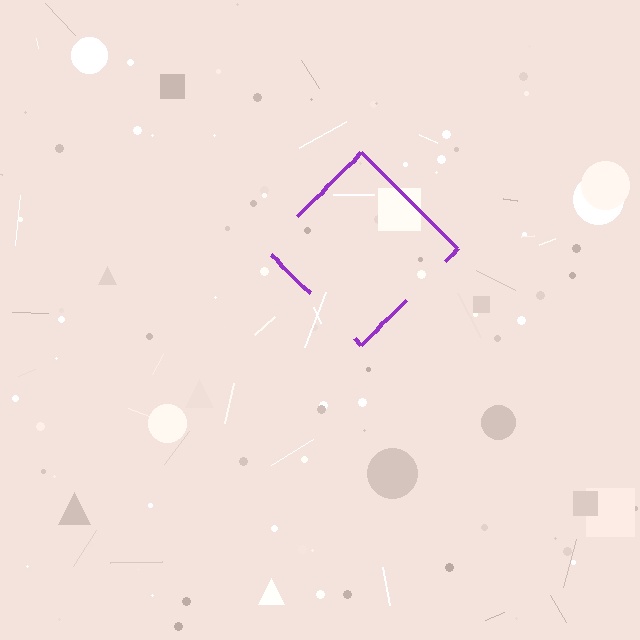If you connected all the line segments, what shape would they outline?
They would outline a diamond.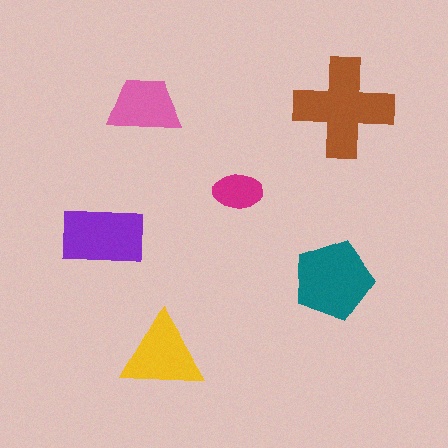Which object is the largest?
The brown cross.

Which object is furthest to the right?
The brown cross is rightmost.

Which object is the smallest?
The magenta ellipse.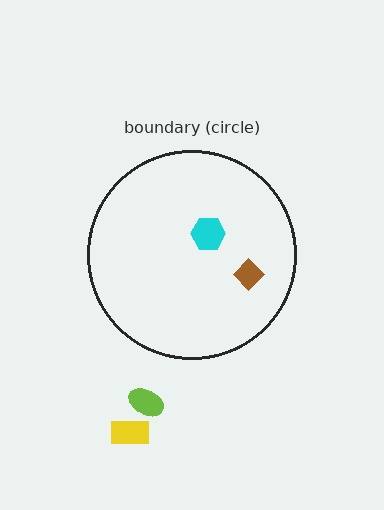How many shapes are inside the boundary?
2 inside, 2 outside.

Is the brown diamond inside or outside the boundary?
Inside.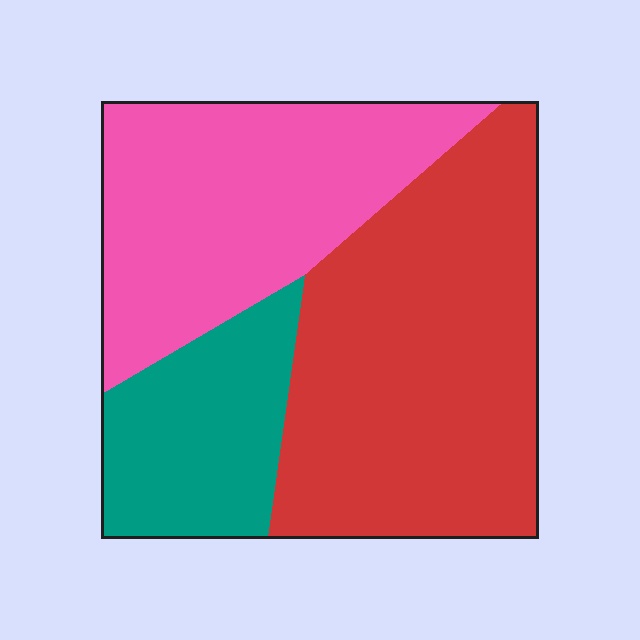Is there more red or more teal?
Red.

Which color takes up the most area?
Red, at roughly 45%.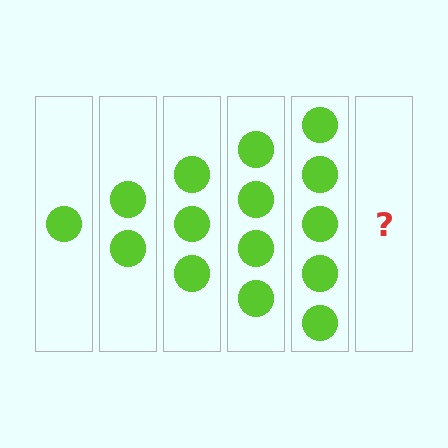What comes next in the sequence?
The next element should be 6 circles.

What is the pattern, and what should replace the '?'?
The pattern is that each step adds one more circle. The '?' should be 6 circles.